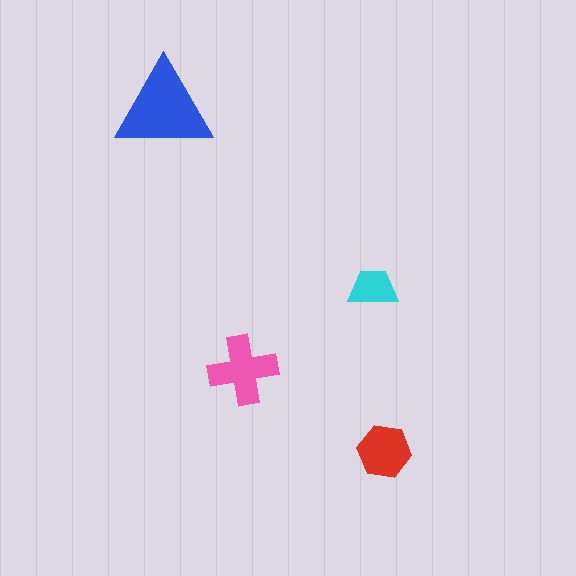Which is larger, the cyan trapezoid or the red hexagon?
The red hexagon.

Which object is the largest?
The blue triangle.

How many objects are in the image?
There are 4 objects in the image.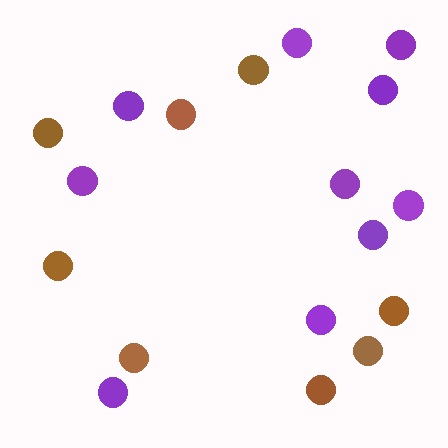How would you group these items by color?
There are 2 groups: one group of brown circles (8) and one group of purple circles (10).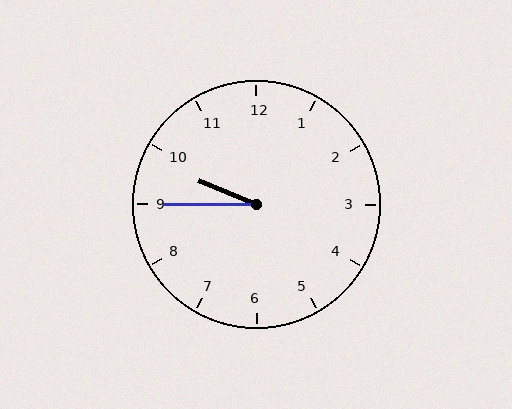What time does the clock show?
9:45.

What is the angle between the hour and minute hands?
Approximately 22 degrees.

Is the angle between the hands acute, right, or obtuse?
It is acute.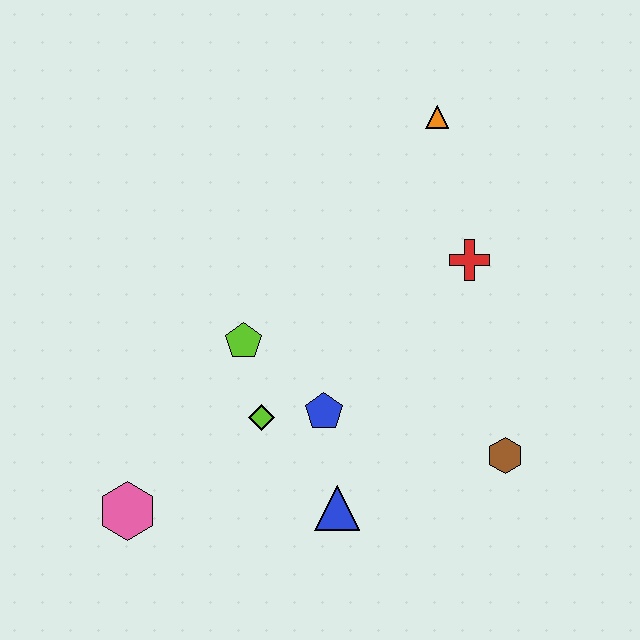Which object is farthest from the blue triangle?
The orange triangle is farthest from the blue triangle.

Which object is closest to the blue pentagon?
The lime diamond is closest to the blue pentagon.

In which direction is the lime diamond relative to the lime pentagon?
The lime diamond is below the lime pentagon.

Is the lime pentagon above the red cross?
No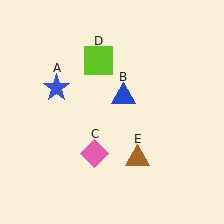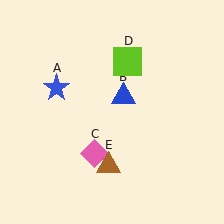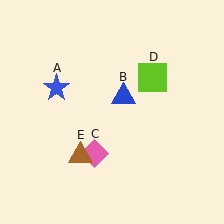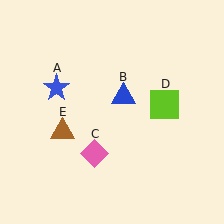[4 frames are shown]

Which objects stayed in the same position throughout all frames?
Blue star (object A) and blue triangle (object B) and pink diamond (object C) remained stationary.